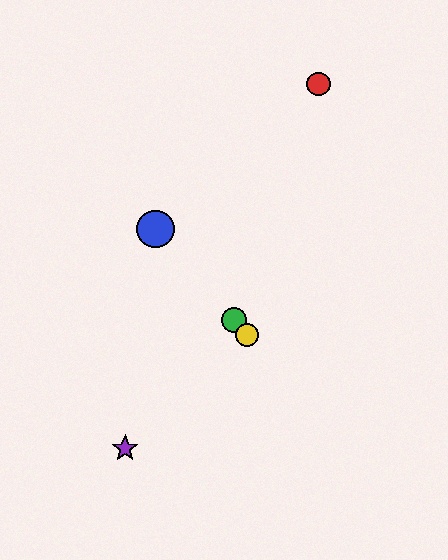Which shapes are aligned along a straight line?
The blue circle, the green circle, the yellow circle are aligned along a straight line.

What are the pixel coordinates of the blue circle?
The blue circle is at (156, 229).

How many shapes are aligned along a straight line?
3 shapes (the blue circle, the green circle, the yellow circle) are aligned along a straight line.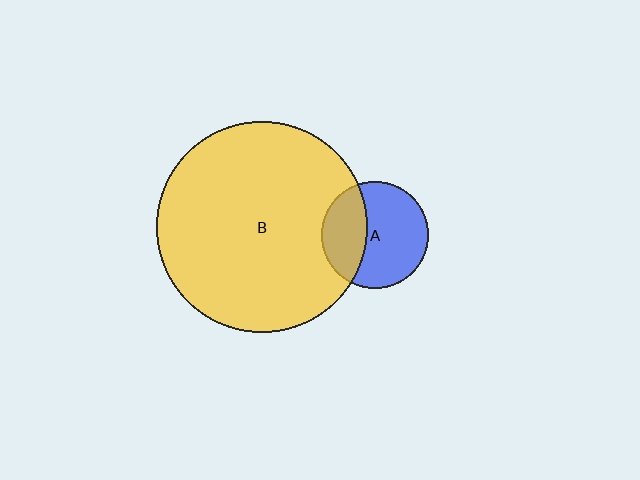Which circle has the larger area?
Circle B (yellow).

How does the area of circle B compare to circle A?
Approximately 3.9 times.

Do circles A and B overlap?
Yes.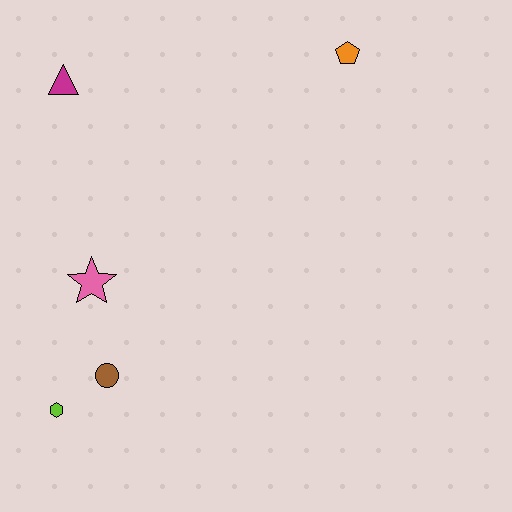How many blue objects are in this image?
There are no blue objects.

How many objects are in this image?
There are 5 objects.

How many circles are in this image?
There is 1 circle.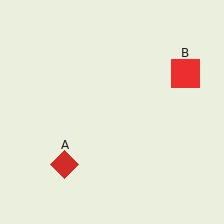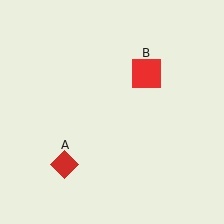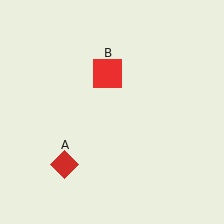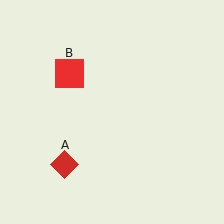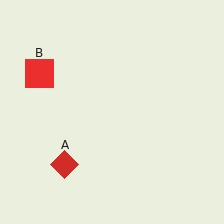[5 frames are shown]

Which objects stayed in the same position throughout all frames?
Red diamond (object A) remained stationary.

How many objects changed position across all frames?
1 object changed position: red square (object B).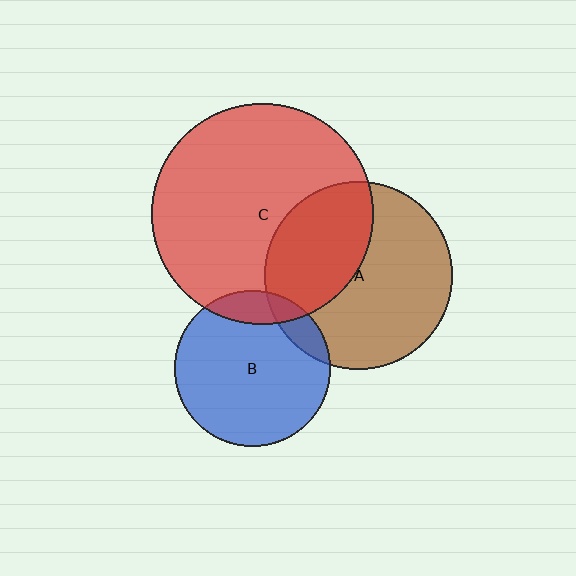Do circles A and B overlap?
Yes.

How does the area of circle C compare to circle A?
Approximately 1.4 times.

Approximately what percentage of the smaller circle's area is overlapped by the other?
Approximately 10%.